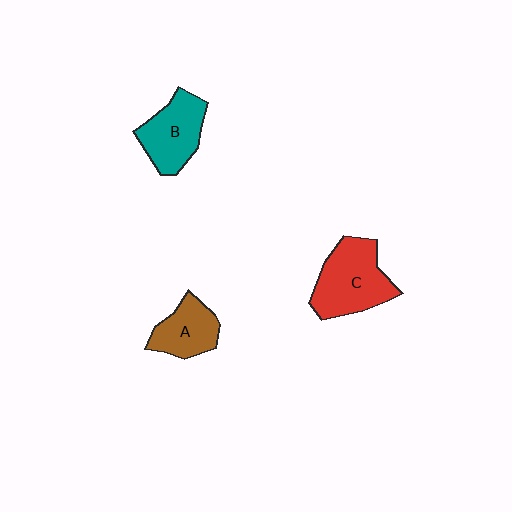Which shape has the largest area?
Shape C (red).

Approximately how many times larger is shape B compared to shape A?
Approximately 1.2 times.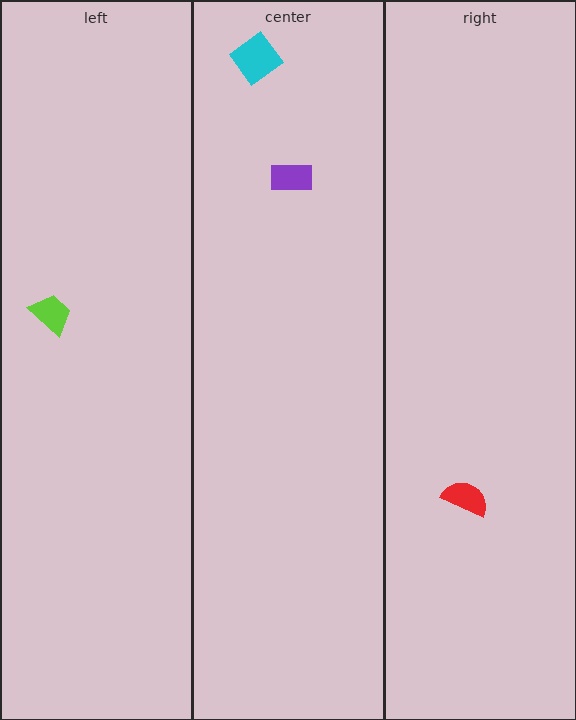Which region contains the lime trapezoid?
The left region.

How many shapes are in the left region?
1.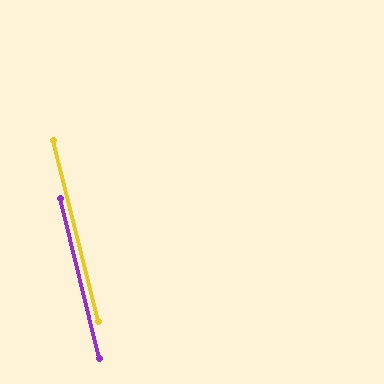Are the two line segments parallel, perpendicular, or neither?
Parallel — their directions differ by only 0.3°.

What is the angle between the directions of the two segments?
Approximately 0 degrees.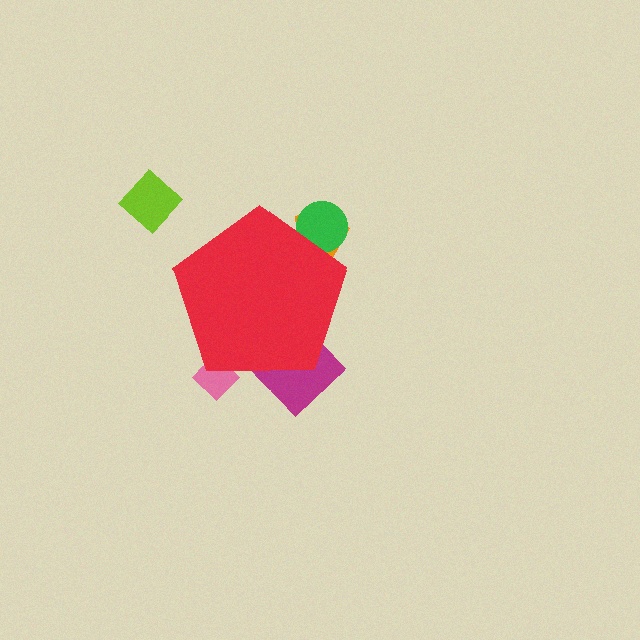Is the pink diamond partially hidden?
Yes, the pink diamond is partially hidden behind the red pentagon.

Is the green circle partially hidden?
Yes, the green circle is partially hidden behind the red pentagon.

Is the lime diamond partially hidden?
No, the lime diamond is fully visible.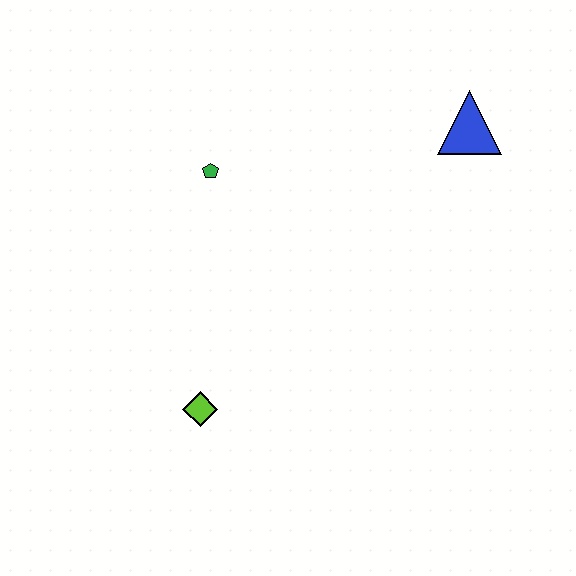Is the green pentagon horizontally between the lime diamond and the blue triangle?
Yes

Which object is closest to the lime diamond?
The green pentagon is closest to the lime diamond.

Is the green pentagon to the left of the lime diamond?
No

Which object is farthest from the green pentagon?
The blue triangle is farthest from the green pentagon.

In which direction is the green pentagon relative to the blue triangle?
The green pentagon is to the left of the blue triangle.